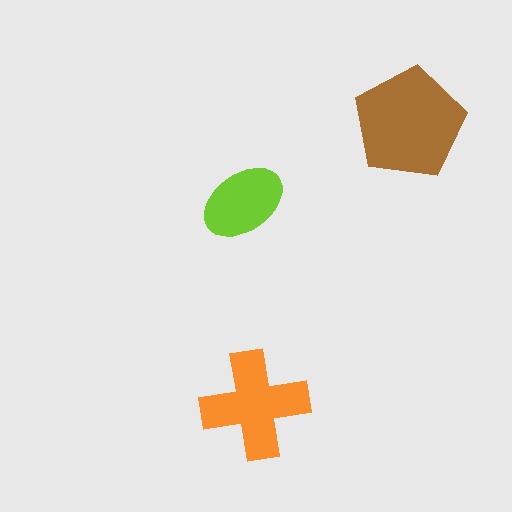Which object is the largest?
The brown pentagon.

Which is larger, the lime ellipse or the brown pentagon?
The brown pentagon.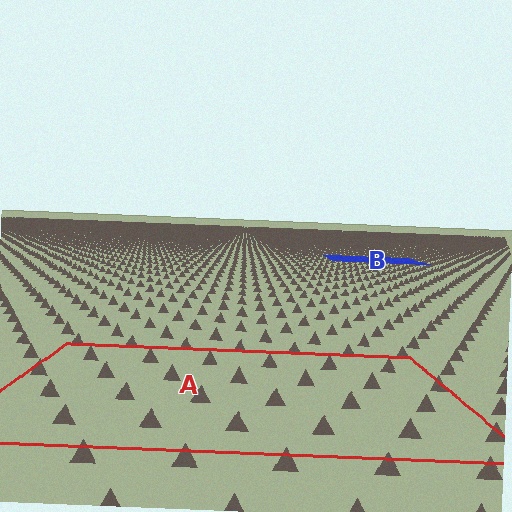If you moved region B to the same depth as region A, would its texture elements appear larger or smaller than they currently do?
They would appear larger. At a closer depth, the same texture elements are projected at a bigger on-screen size.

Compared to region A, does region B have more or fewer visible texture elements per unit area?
Region B has more texture elements per unit area — they are packed more densely because it is farther away.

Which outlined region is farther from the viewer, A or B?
Region B is farther from the viewer — the texture elements inside it appear smaller and more densely packed.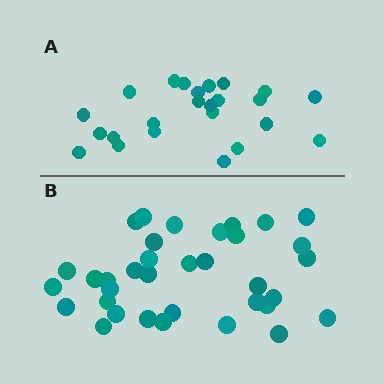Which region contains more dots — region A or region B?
Region B (the bottom region) has more dots.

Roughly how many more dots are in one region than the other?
Region B has roughly 12 or so more dots than region A.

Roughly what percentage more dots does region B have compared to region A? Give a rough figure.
About 45% more.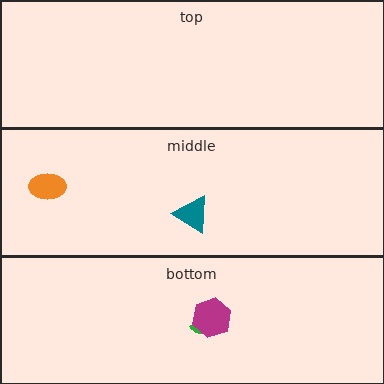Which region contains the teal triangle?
The middle region.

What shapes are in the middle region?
The teal triangle, the orange ellipse.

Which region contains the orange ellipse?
The middle region.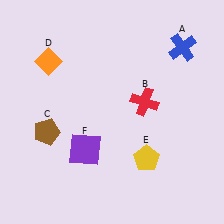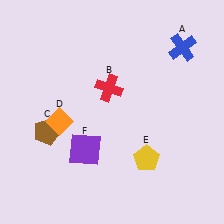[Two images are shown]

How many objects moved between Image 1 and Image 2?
2 objects moved between the two images.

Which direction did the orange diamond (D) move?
The orange diamond (D) moved down.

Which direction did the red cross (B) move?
The red cross (B) moved left.